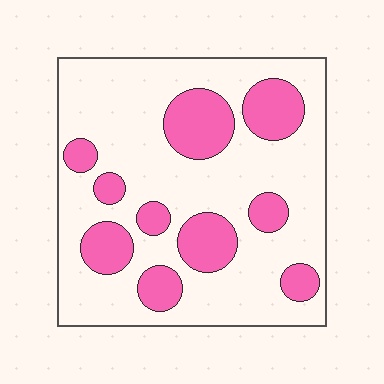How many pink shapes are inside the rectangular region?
10.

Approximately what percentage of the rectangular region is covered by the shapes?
Approximately 25%.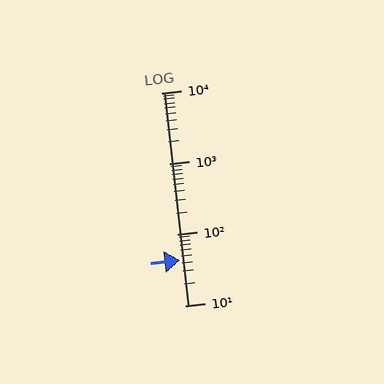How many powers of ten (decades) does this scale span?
The scale spans 3 decades, from 10 to 10000.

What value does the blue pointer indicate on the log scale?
The pointer indicates approximately 43.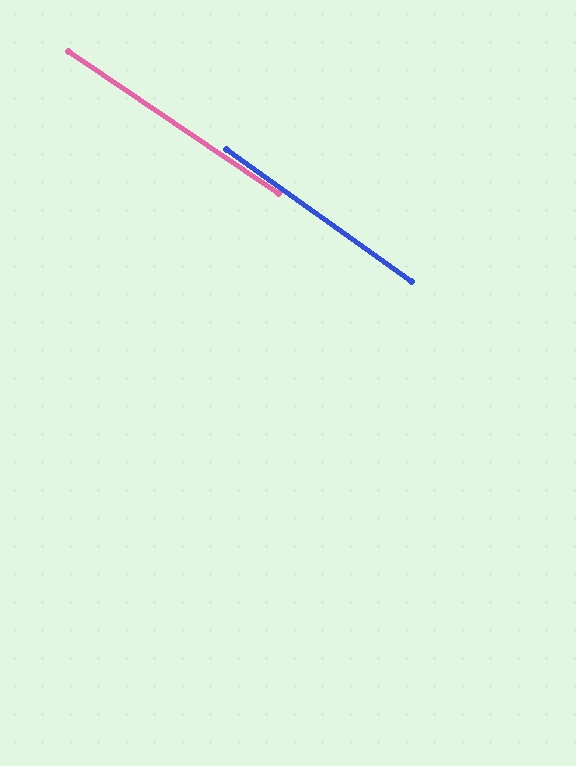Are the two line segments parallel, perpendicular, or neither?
Parallel — their directions differ by only 1.6°.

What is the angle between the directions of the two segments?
Approximately 2 degrees.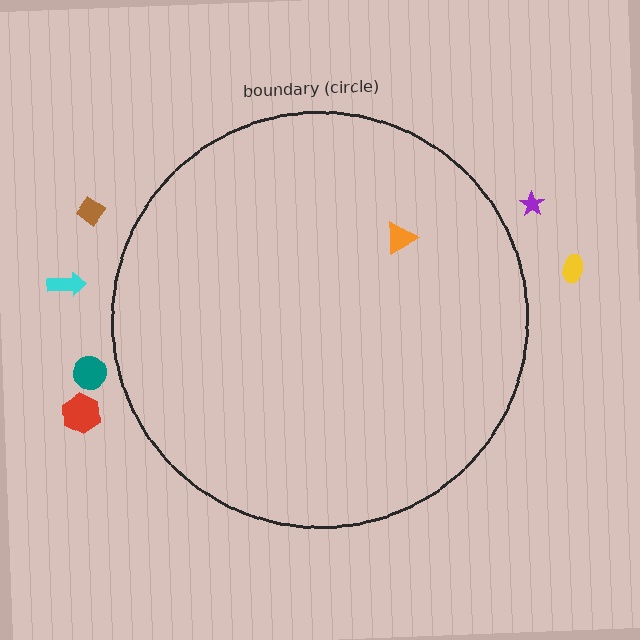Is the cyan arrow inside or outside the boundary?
Outside.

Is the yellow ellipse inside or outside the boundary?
Outside.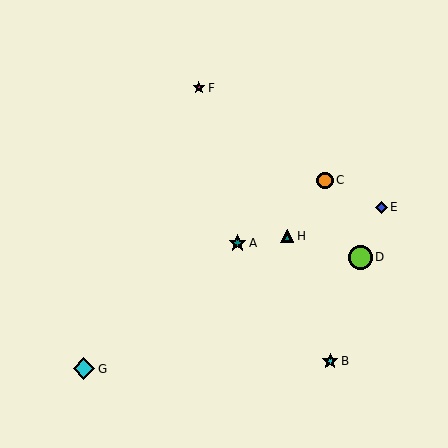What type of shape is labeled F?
Shape F is a magenta star.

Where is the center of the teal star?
The center of the teal star is at (237, 243).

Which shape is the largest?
The lime circle (labeled D) is the largest.